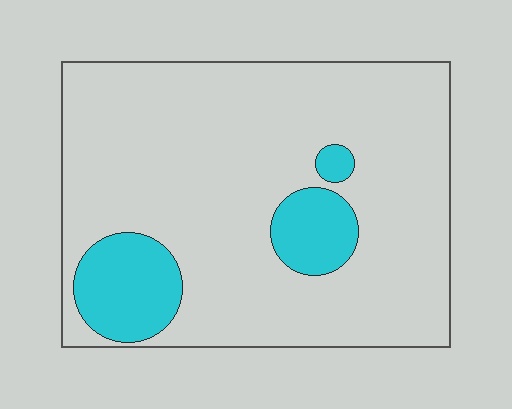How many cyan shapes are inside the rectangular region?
3.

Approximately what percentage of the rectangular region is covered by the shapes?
Approximately 15%.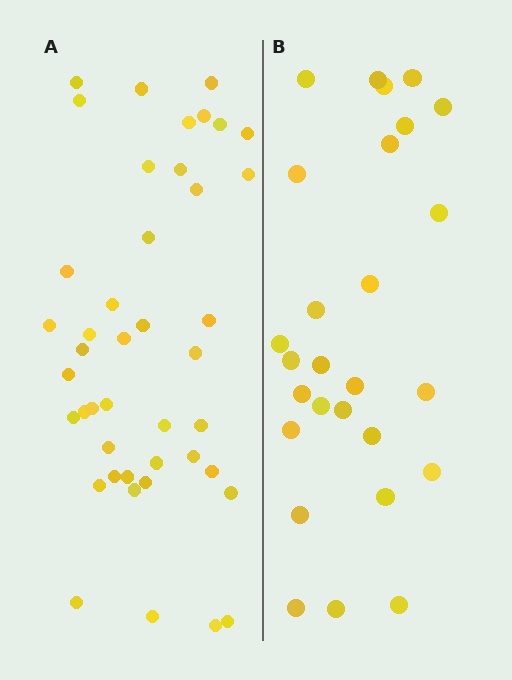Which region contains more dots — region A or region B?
Region A (the left region) has more dots.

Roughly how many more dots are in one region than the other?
Region A has approximately 15 more dots than region B.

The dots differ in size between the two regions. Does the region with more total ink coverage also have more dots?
No. Region B has more total ink coverage because its dots are larger, but region A actually contains more individual dots. Total area can be misleading — the number of items is what matters here.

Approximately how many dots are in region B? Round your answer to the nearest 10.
About 30 dots. (The exact count is 27, which rounds to 30.)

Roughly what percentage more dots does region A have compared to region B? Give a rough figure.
About 60% more.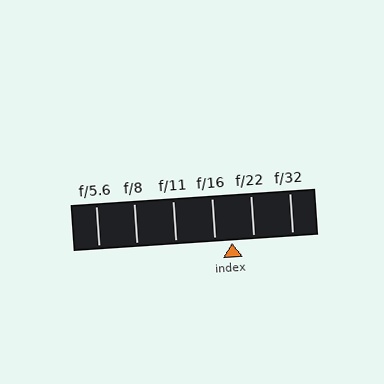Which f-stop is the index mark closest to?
The index mark is closest to f/16.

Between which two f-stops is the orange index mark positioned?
The index mark is between f/16 and f/22.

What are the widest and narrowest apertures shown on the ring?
The widest aperture shown is f/5.6 and the narrowest is f/32.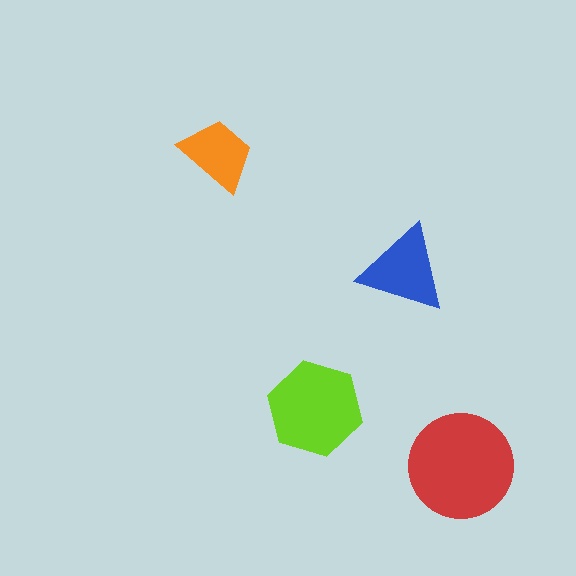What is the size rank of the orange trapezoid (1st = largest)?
4th.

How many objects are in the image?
There are 4 objects in the image.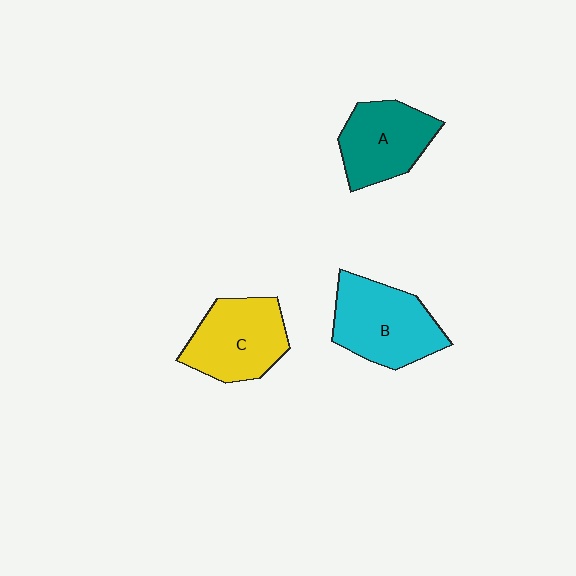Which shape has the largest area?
Shape B (cyan).